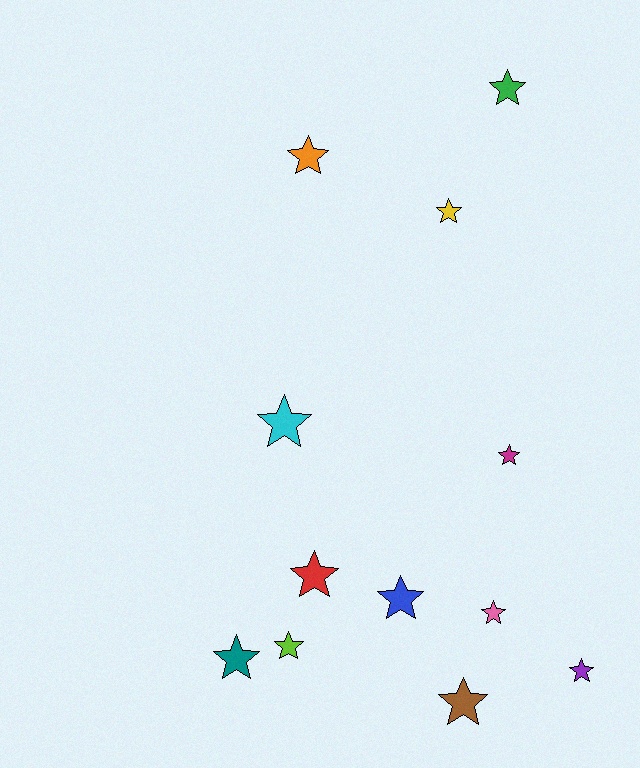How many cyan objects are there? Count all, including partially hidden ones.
There is 1 cyan object.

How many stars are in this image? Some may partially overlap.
There are 12 stars.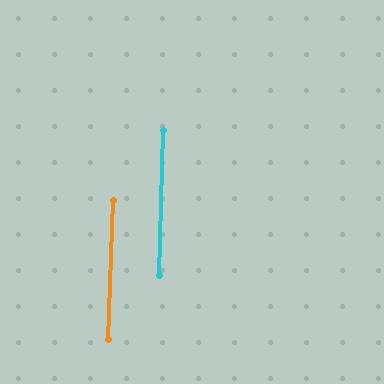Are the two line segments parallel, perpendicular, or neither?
Parallel — their directions differ by only 0.6°.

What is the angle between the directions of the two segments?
Approximately 1 degree.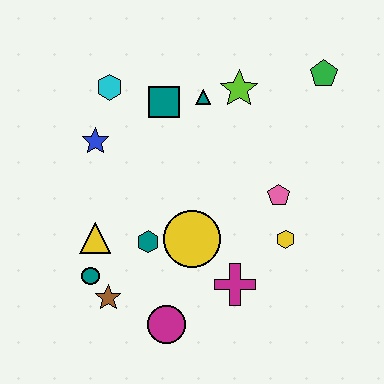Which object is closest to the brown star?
The teal circle is closest to the brown star.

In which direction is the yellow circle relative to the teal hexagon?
The yellow circle is to the right of the teal hexagon.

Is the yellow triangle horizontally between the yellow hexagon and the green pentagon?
No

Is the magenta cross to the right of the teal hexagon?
Yes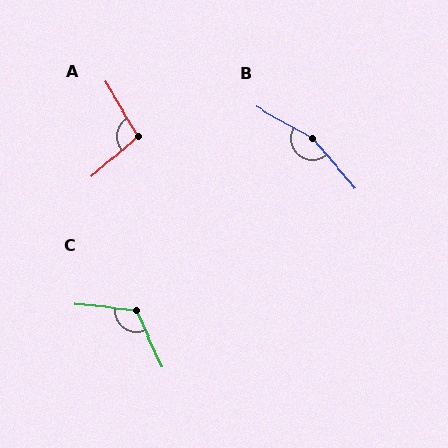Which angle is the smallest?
A, at approximately 99 degrees.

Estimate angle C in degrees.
Approximately 121 degrees.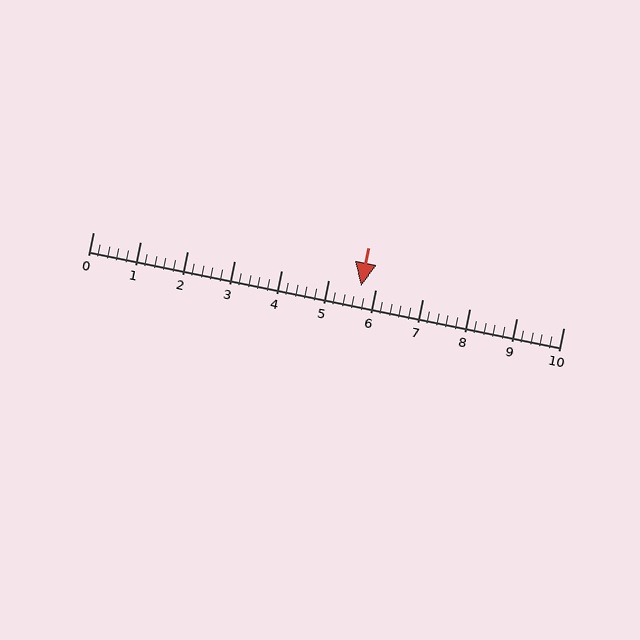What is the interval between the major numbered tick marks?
The major tick marks are spaced 1 units apart.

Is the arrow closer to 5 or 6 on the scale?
The arrow is closer to 6.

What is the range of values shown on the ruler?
The ruler shows values from 0 to 10.